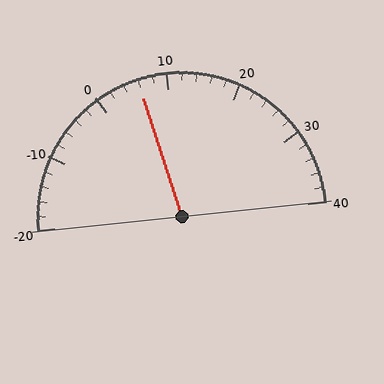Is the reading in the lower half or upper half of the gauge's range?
The reading is in the lower half of the range (-20 to 40).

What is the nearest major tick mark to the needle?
The nearest major tick mark is 10.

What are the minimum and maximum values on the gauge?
The gauge ranges from -20 to 40.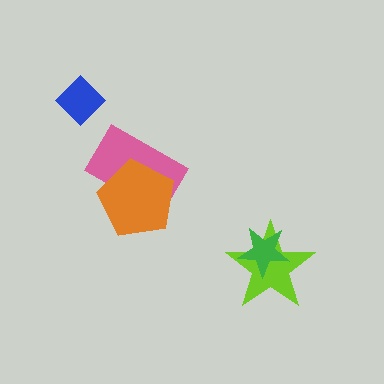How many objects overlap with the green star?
1 object overlaps with the green star.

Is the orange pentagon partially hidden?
No, no other shape covers it.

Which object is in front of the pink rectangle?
The orange pentagon is in front of the pink rectangle.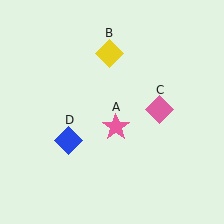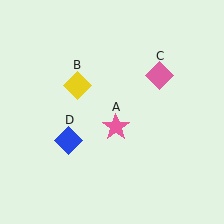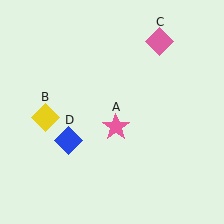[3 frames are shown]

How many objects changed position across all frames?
2 objects changed position: yellow diamond (object B), pink diamond (object C).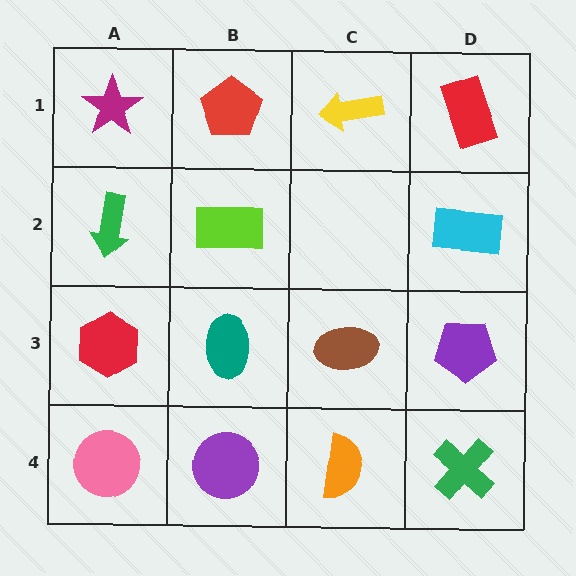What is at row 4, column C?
An orange semicircle.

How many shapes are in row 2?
3 shapes.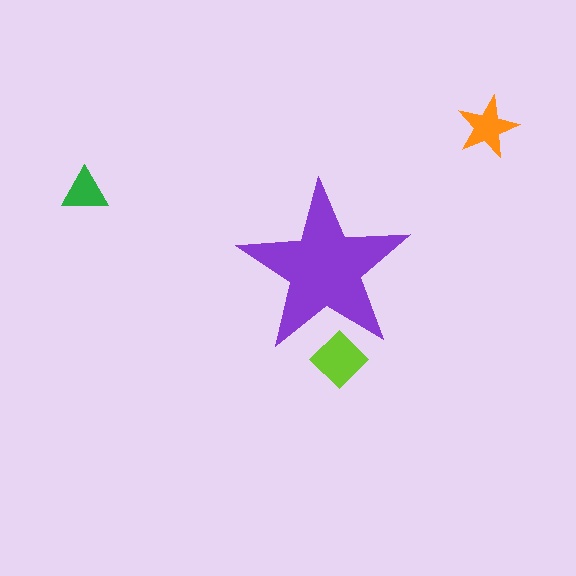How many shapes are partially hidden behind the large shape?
1 shape is partially hidden.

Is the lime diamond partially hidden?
Yes, the lime diamond is partially hidden behind the purple star.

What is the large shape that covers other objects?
A purple star.